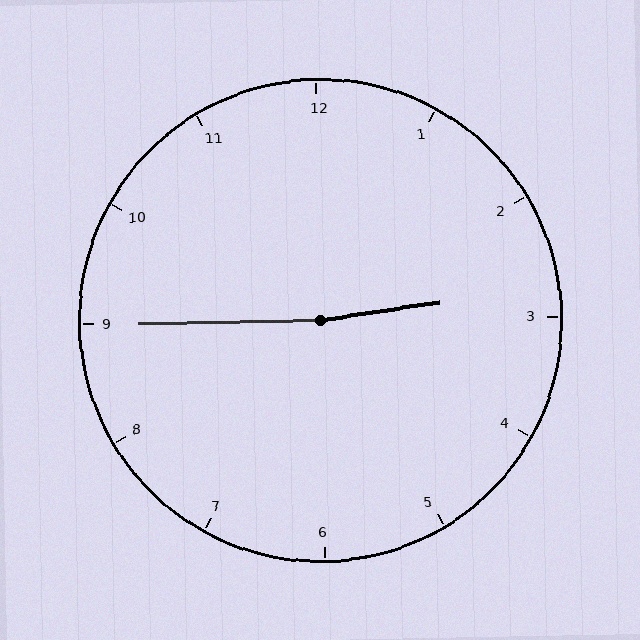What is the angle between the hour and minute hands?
Approximately 172 degrees.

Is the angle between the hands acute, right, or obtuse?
It is obtuse.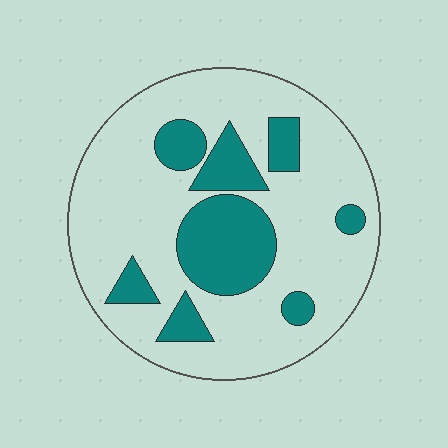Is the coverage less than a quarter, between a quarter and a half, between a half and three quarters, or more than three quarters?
Between a quarter and a half.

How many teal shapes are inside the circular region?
8.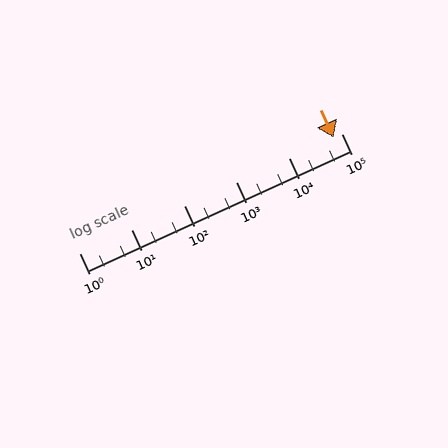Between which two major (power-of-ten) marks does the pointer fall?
The pointer is between 10000 and 100000.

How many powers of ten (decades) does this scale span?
The scale spans 5 decades, from 1 to 100000.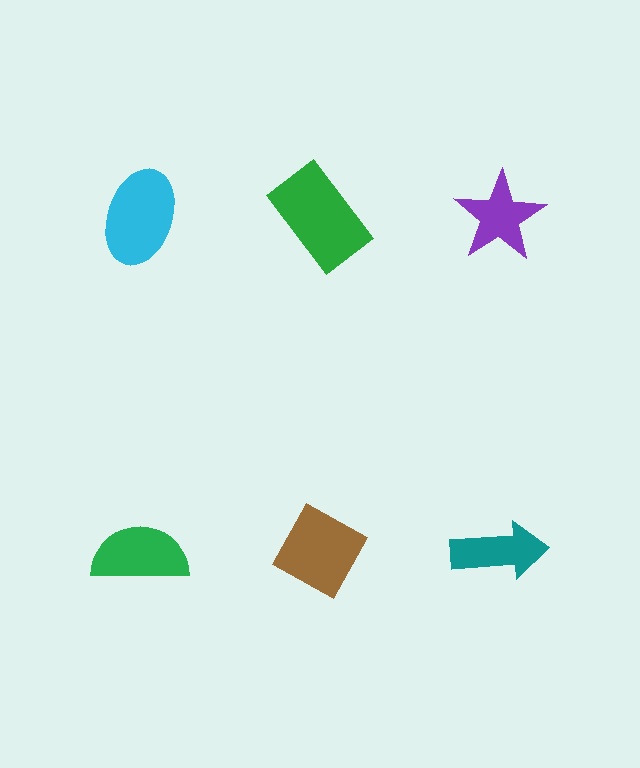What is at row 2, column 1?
A green semicircle.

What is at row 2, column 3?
A teal arrow.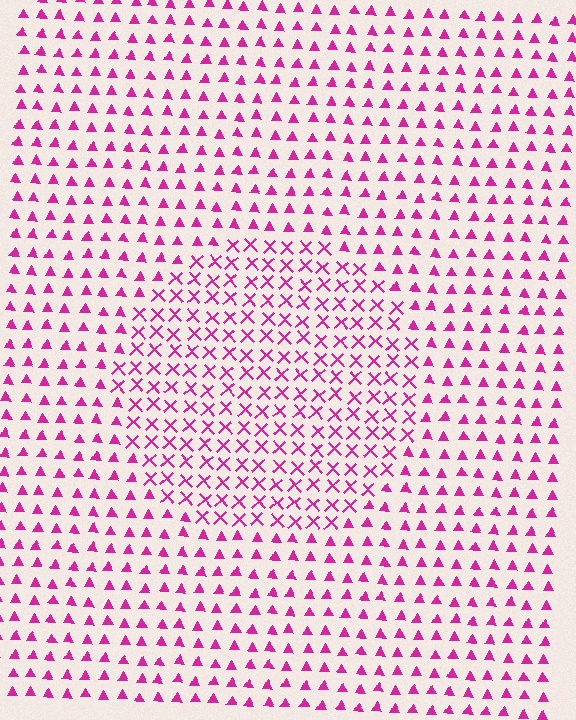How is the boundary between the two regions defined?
The boundary is defined by a change in element shape: X marks inside vs. triangles outside. All elements share the same color and spacing.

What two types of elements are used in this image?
The image uses X marks inside the circle region and triangles outside it.